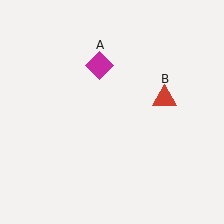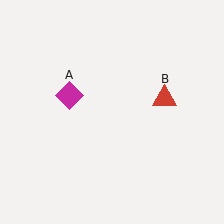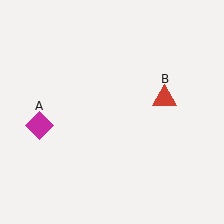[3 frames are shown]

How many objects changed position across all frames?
1 object changed position: magenta diamond (object A).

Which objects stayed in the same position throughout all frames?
Red triangle (object B) remained stationary.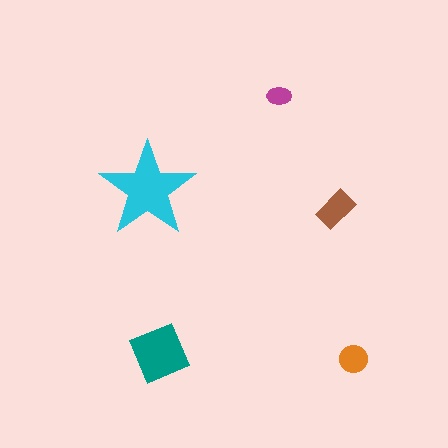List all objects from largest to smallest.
The cyan star, the teal square, the brown rectangle, the orange circle, the magenta ellipse.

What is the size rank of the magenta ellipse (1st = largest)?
5th.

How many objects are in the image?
There are 5 objects in the image.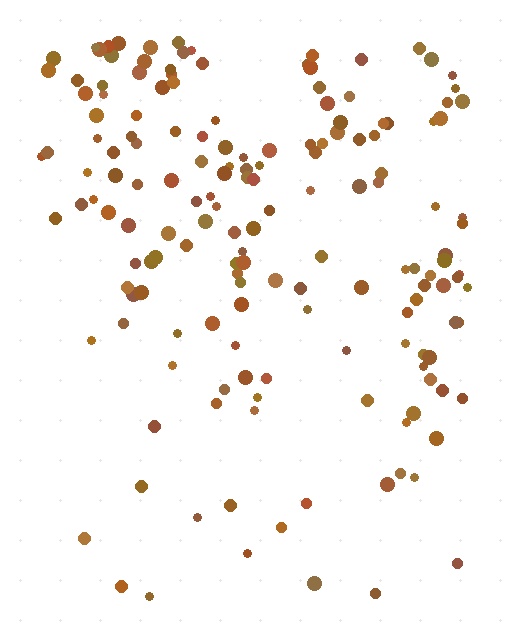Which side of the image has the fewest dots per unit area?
The bottom.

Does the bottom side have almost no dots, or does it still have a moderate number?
Still a moderate number, just noticeably fewer than the top.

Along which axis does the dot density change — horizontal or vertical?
Vertical.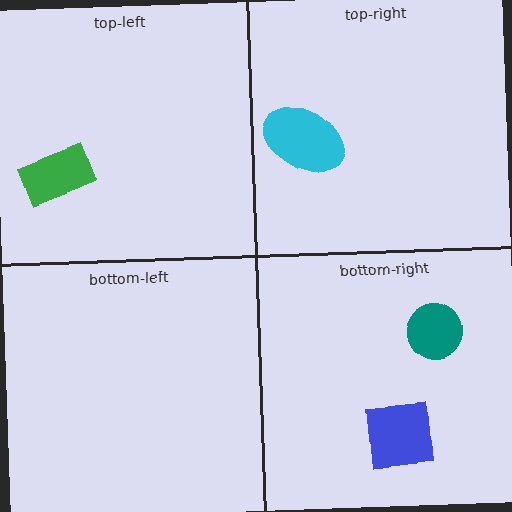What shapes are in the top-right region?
The cyan ellipse.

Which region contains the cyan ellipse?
The top-right region.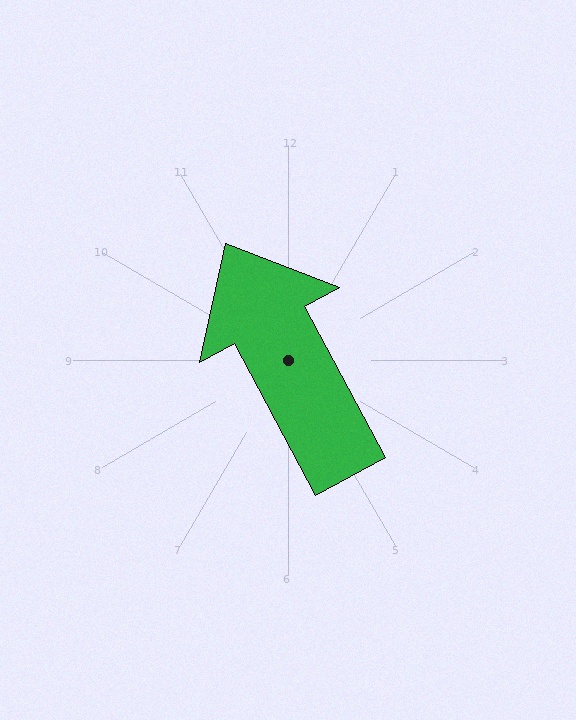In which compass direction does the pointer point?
Northwest.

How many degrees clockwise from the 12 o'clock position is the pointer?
Approximately 332 degrees.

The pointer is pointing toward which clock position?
Roughly 11 o'clock.